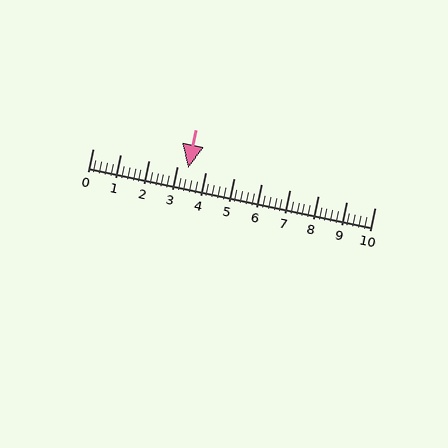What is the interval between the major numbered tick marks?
The major tick marks are spaced 1 units apart.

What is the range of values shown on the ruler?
The ruler shows values from 0 to 10.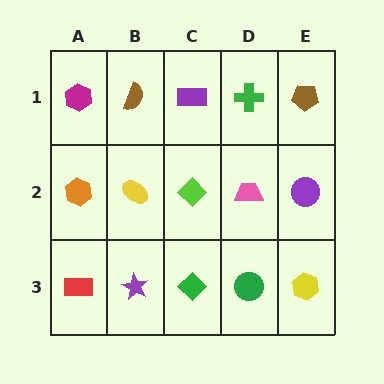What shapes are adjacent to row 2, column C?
A purple rectangle (row 1, column C), a green diamond (row 3, column C), a yellow ellipse (row 2, column B), a pink trapezoid (row 2, column D).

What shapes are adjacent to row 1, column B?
A yellow ellipse (row 2, column B), a magenta hexagon (row 1, column A), a purple rectangle (row 1, column C).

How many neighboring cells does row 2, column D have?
4.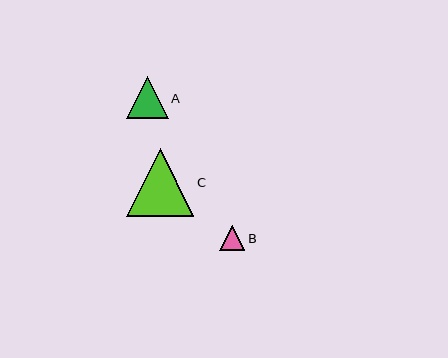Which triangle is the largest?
Triangle C is the largest with a size of approximately 67 pixels.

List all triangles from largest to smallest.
From largest to smallest: C, A, B.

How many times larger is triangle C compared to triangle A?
Triangle C is approximately 1.6 times the size of triangle A.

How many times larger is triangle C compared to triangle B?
Triangle C is approximately 2.7 times the size of triangle B.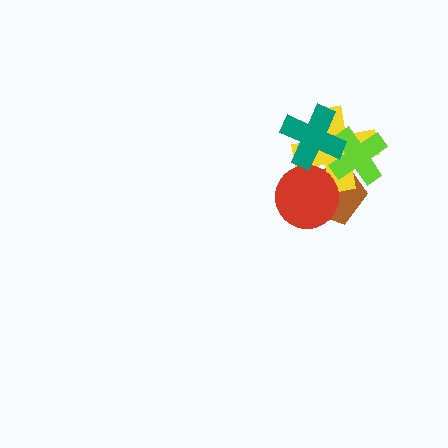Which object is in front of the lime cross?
The teal cross is in front of the lime cross.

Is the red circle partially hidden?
No, no other shape covers it.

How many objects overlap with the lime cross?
3 objects overlap with the lime cross.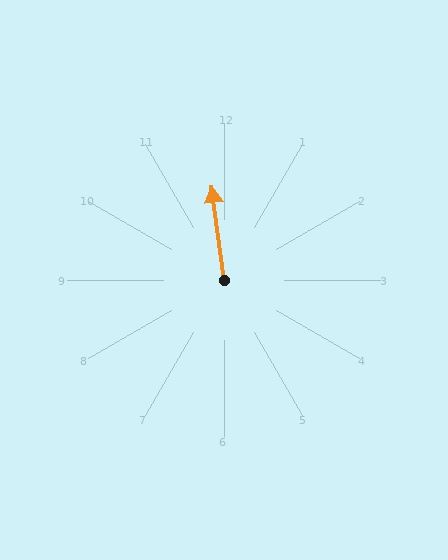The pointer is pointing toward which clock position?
Roughly 12 o'clock.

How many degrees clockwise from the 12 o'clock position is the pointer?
Approximately 353 degrees.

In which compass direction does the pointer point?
North.